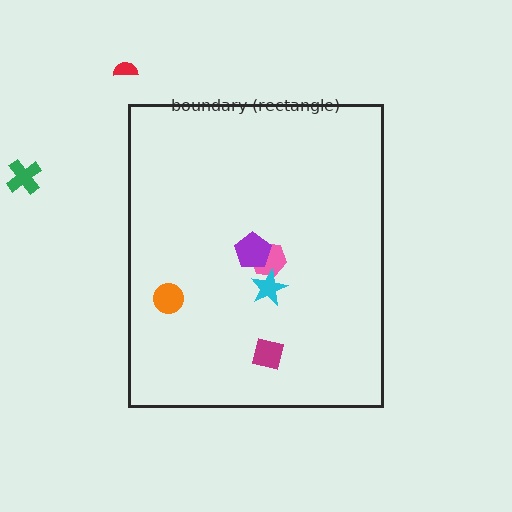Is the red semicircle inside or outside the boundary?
Outside.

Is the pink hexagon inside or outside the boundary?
Inside.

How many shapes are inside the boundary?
5 inside, 2 outside.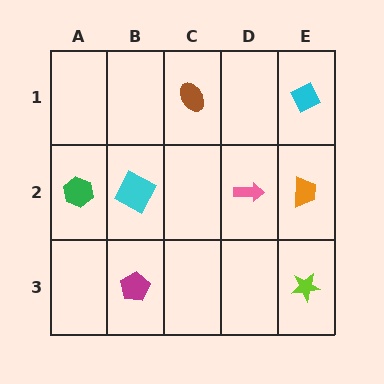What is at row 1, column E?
A cyan diamond.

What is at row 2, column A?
A green hexagon.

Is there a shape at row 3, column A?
No, that cell is empty.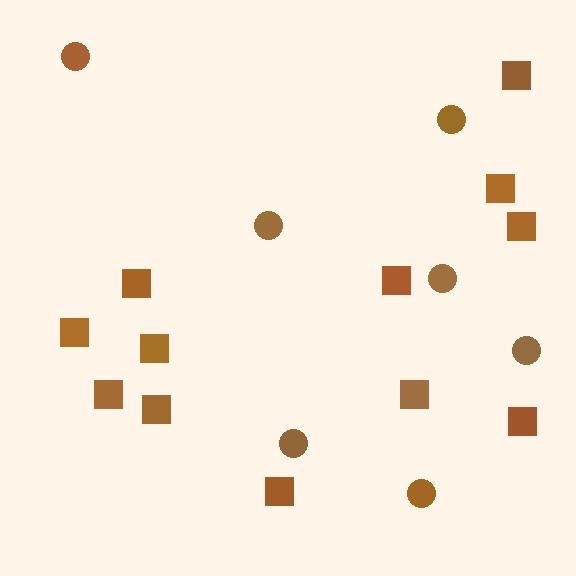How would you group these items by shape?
There are 2 groups: one group of circles (7) and one group of squares (12).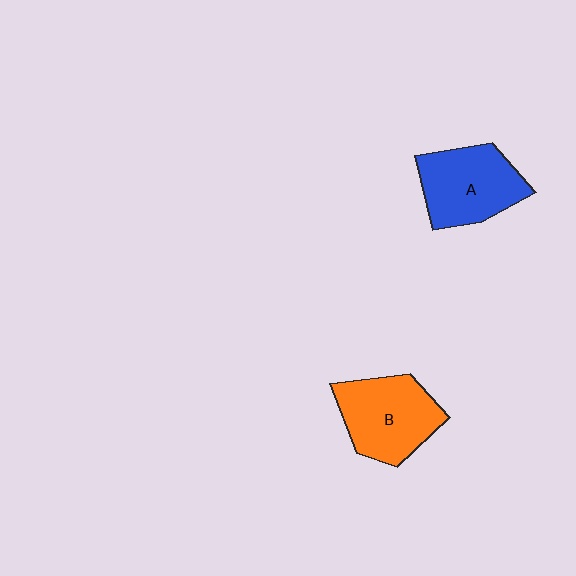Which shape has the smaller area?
Shape A (blue).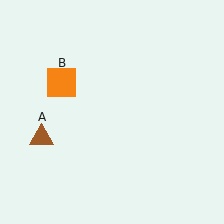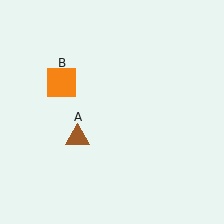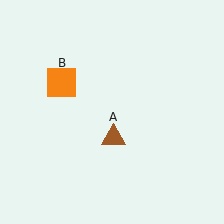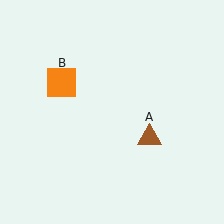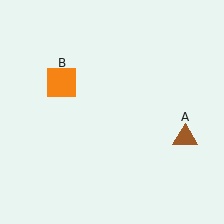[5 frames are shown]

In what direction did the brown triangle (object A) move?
The brown triangle (object A) moved right.